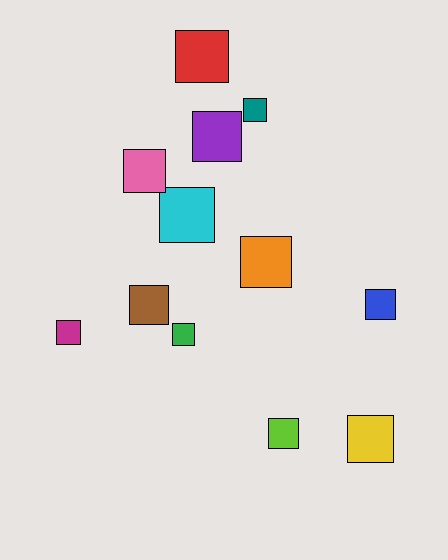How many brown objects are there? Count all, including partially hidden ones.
There is 1 brown object.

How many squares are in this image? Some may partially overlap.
There are 12 squares.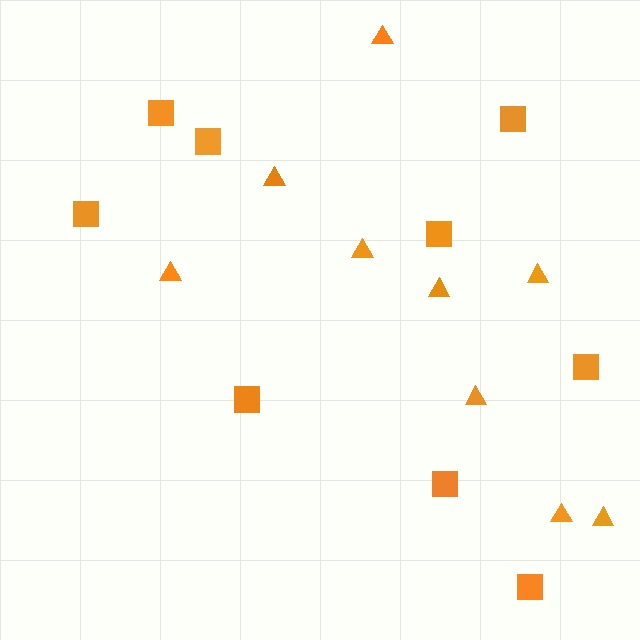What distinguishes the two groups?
There are 2 groups: one group of squares (9) and one group of triangles (9).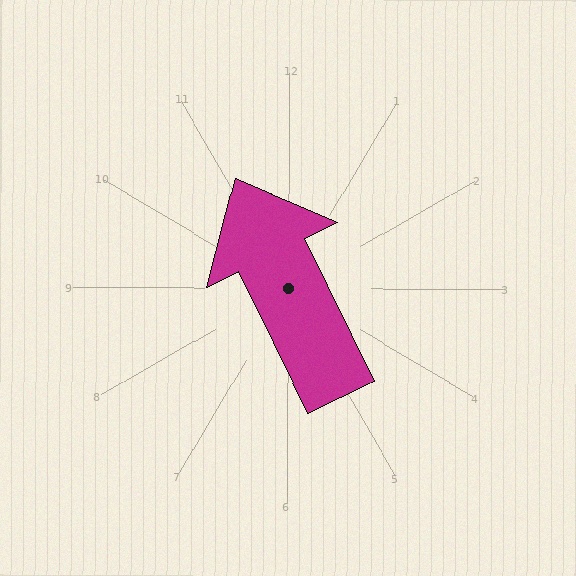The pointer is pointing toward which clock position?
Roughly 11 o'clock.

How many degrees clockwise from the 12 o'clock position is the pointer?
Approximately 334 degrees.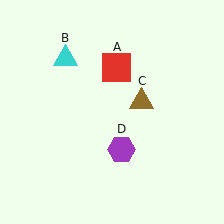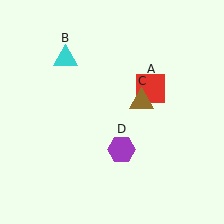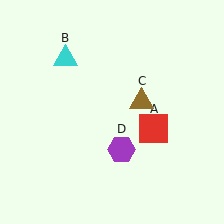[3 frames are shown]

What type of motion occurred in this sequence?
The red square (object A) rotated clockwise around the center of the scene.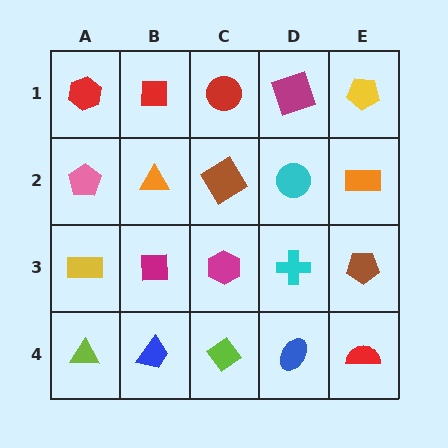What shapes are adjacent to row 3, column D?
A cyan circle (row 2, column D), a blue ellipse (row 4, column D), a magenta hexagon (row 3, column C), a brown pentagon (row 3, column E).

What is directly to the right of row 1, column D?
A yellow pentagon.